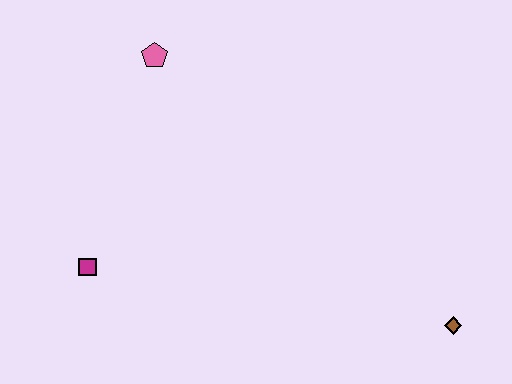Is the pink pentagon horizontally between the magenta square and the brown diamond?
Yes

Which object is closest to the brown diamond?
The magenta square is closest to the brown diamond.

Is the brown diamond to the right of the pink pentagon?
Yes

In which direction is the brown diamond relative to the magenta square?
The brown diamond is to the right of the magenta square.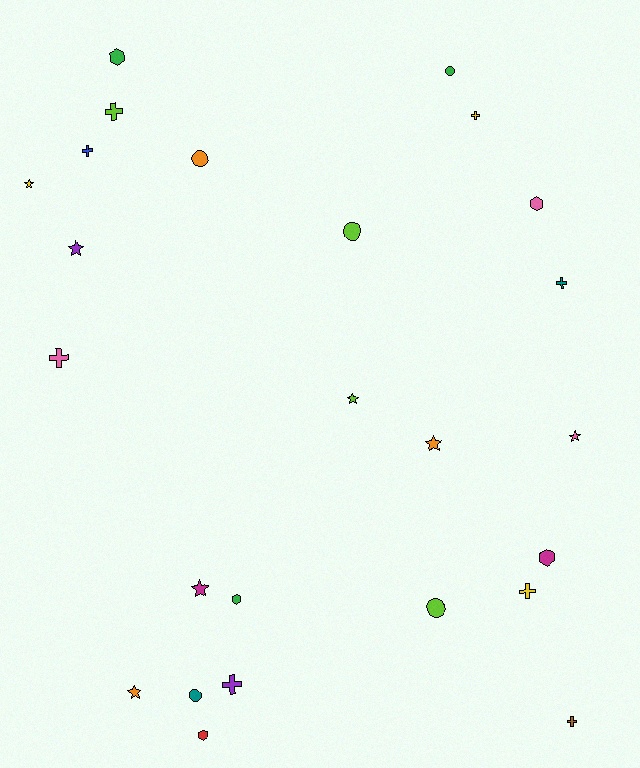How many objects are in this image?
There are 25 objects.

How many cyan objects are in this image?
There are no cyan objects.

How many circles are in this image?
There are 5 circles.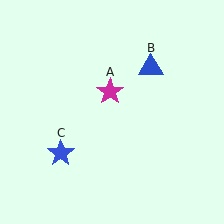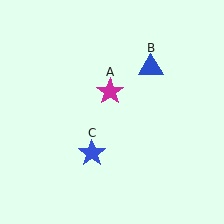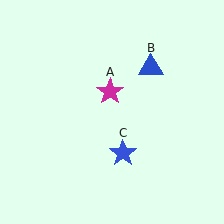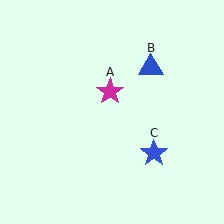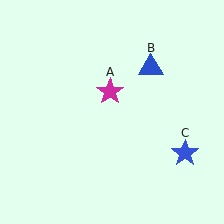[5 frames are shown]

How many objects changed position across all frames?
1 object changed position: blue star (object C).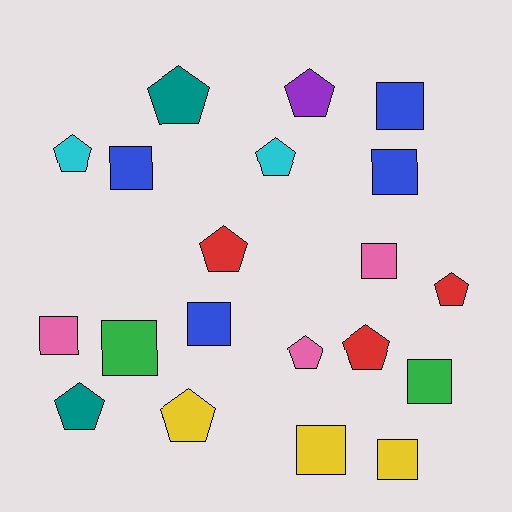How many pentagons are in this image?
There are 10 pentagons.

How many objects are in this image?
There are 20 objects.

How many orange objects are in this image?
There are no orange objects.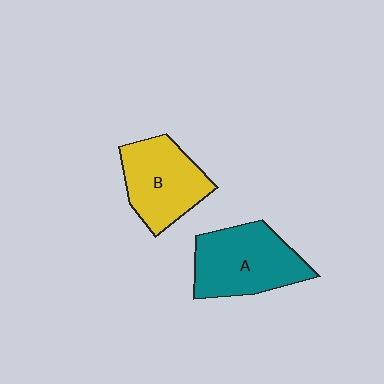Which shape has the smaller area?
Shape B (yellow).